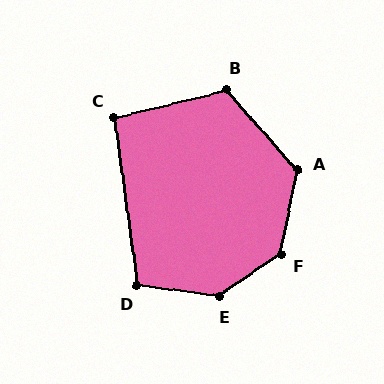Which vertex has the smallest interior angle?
C, at approximately 96 degrees.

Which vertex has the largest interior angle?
E, at approximately 137 degrees.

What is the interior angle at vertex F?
Approximately 136 degrees (obtuse).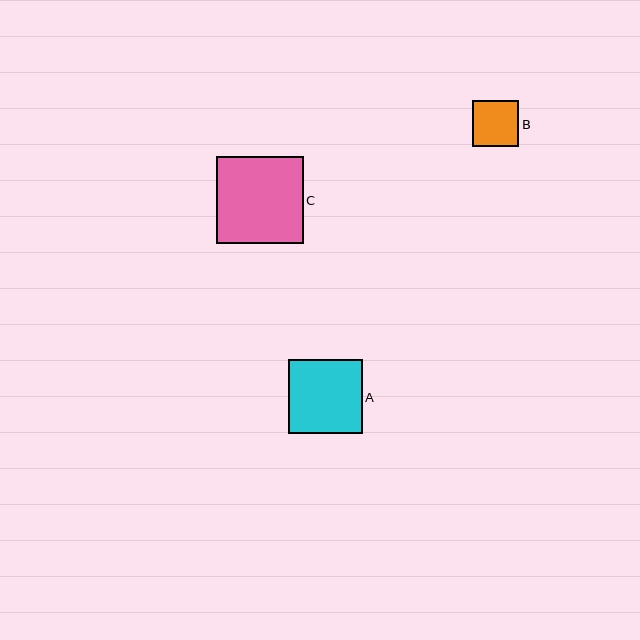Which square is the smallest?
Square B is the smallest with a size of approximately 46 pixels.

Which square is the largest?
Square C is the largest with a size of approximately 87 pixels.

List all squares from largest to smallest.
From largest to smallest: C, A, B.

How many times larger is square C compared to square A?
Square C is approximately 1.2 times the size of square A.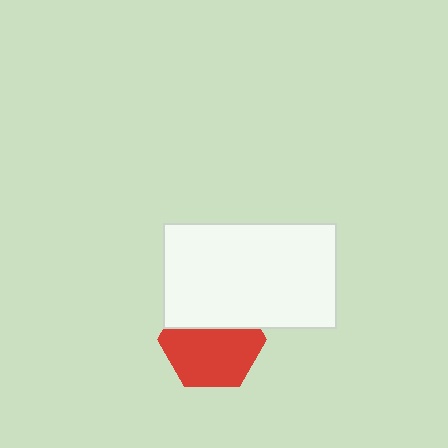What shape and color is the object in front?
The object in front is a white rectangle.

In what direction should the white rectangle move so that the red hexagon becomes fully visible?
The white rectangle should move up. That is the shortest direction to clear the overlap and leave the red hexagon fully visible.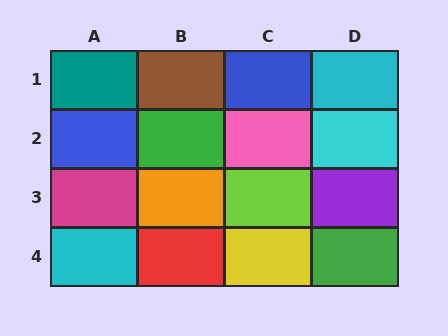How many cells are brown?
1 cell is brown.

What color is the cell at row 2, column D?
Cyan.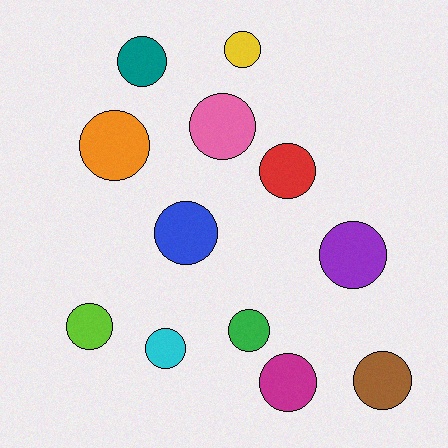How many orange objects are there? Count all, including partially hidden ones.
There is 1 orange object.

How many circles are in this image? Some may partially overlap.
There are 12 circles.